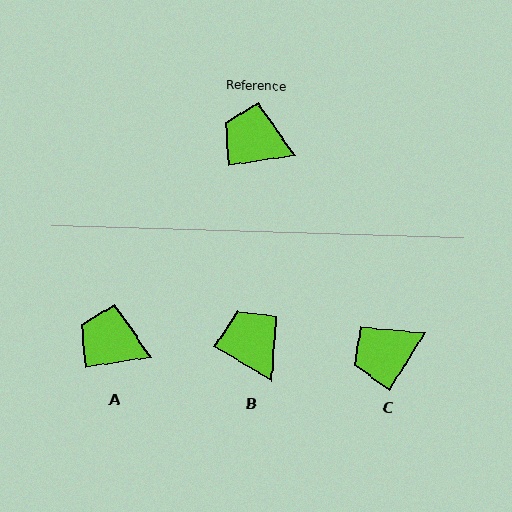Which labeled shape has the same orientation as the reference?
A.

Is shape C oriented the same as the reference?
No, it is off by about 50 degrees.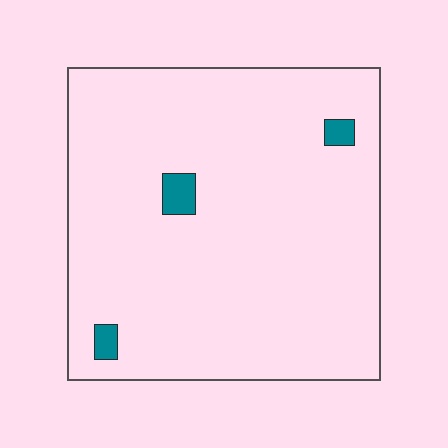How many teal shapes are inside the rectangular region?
3.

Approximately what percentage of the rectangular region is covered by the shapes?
Approximately 5%.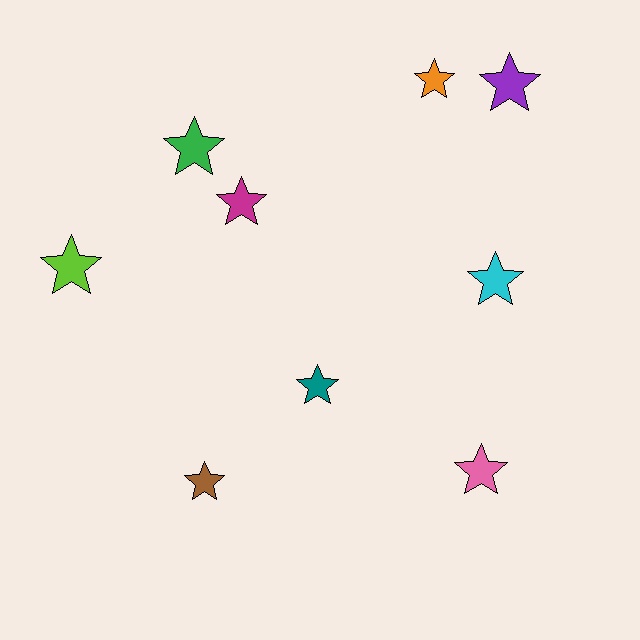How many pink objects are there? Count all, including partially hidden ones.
There is 1 pink object.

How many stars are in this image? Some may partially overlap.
There are 9 stars.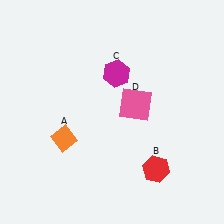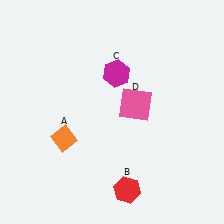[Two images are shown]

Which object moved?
The red hexagon (B) moved left.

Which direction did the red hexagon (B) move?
The red hexagon (B) moved left.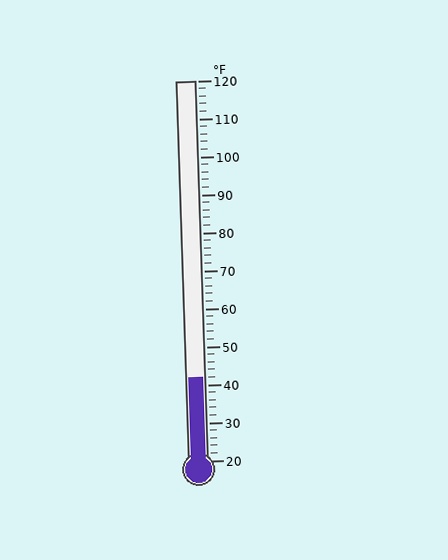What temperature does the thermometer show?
The thermometer shows approximately 42°F.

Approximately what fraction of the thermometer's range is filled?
The thermometer is filled to approximately 20% of its range.